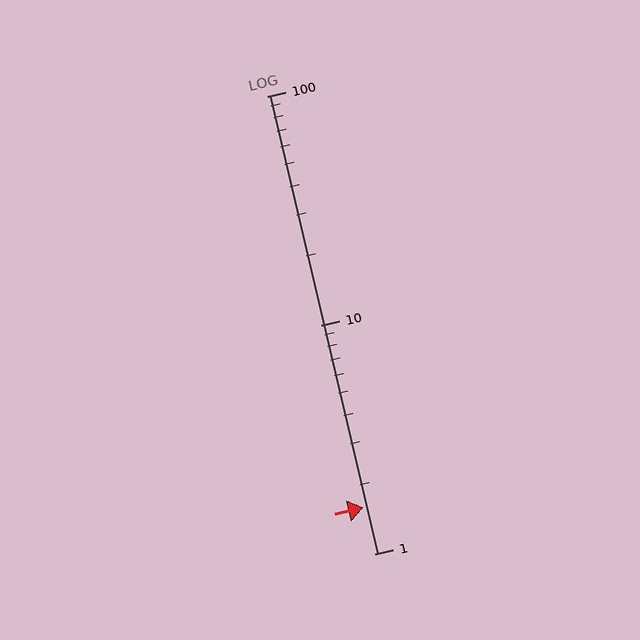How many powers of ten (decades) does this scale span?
The scale spans 2 decades, from 1 to 100.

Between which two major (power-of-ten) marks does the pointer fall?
The pointer is between 1 and 10.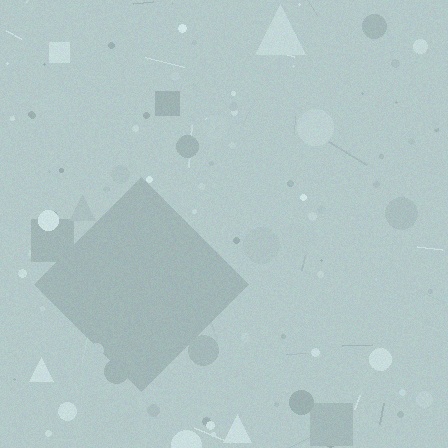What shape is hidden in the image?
A diamond is hidden in the image.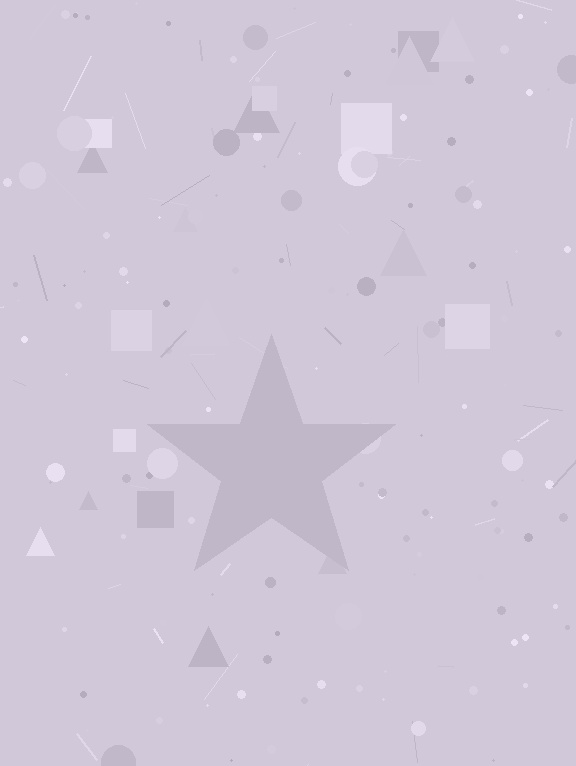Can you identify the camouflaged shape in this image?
The camouflaged shape is a star.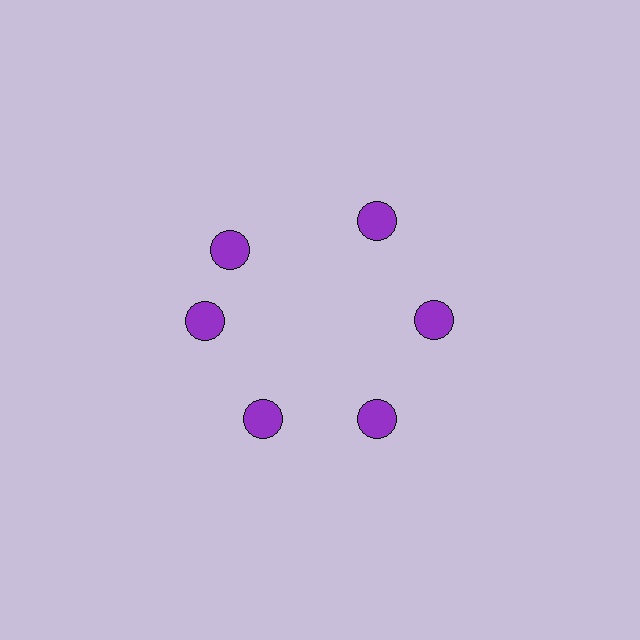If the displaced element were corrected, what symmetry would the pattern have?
It would have 6-fold rotational symmetry — the pattern would map onto itself every 60 degrees.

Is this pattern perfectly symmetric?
No. The 6 purple circles are arranged in a ring, but one element near the 11 o'clock position is rotated out of alignment along the ring, breaking the 6-fold rotational symmetry.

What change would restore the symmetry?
The symmetry would be restored by rotating it back into even spacing with its neighbors so that all 6 circles sit at equal angles and equal distance from the center.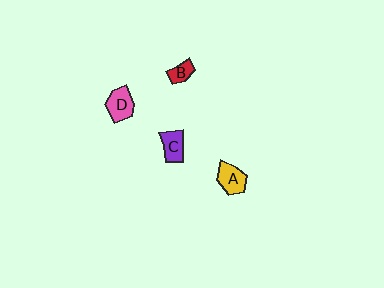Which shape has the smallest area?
Shape B (red).